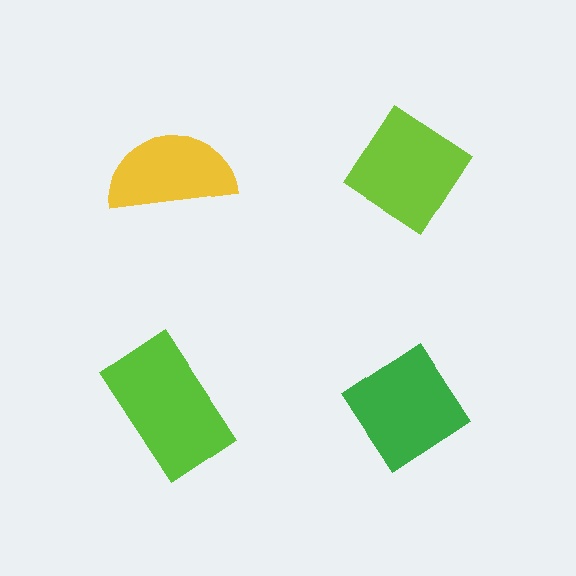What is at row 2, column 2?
A green diamond.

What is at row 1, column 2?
A lime diamond.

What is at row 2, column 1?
A lime rectangle.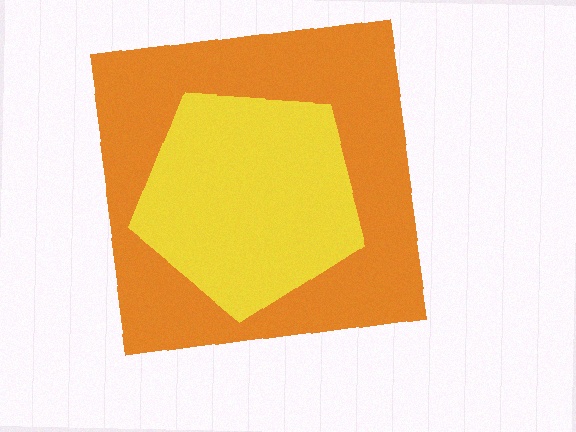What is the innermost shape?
The yellow pentagon.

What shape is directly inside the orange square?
The yellow pentagon.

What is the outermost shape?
The orange square.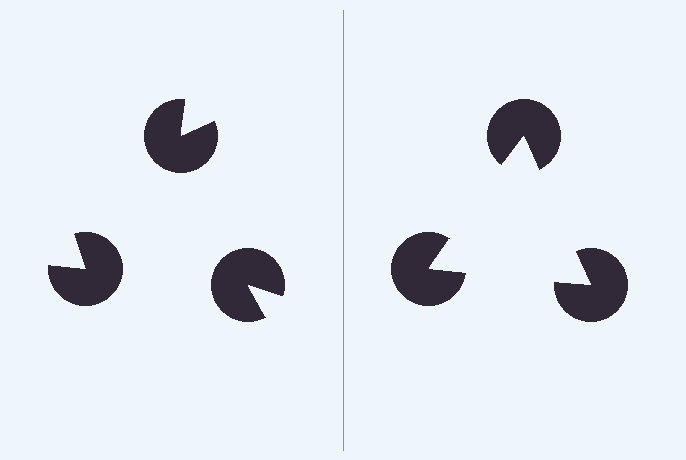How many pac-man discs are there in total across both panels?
6 — 3 on each side.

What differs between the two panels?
The pac-man discs are positioned identically on both sides; only the wedge orientations differ. On the right they align to a triangle; on the left they are misaligned.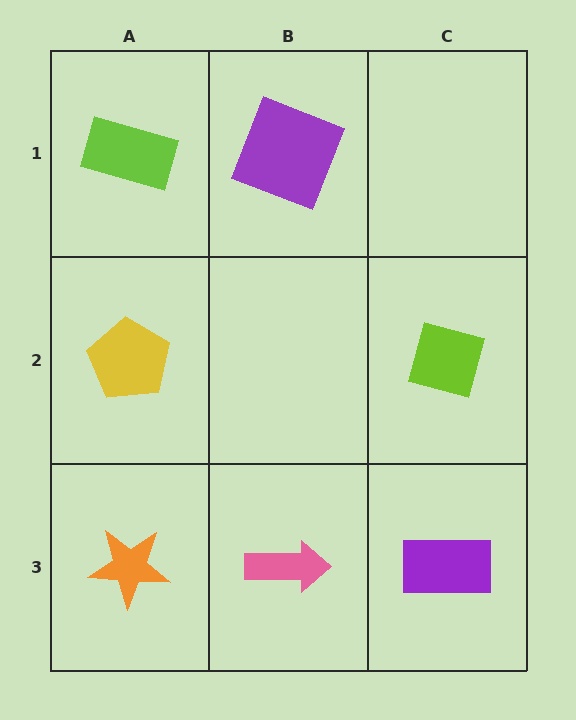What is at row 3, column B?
A pink arrow.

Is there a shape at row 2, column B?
No, that cell is empty.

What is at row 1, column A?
A lime rectangle.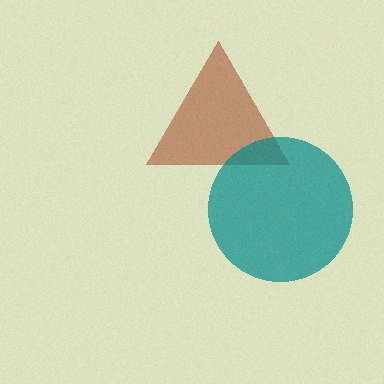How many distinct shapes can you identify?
There are 2 distinct shapes: a brown triangle, a teal circle.